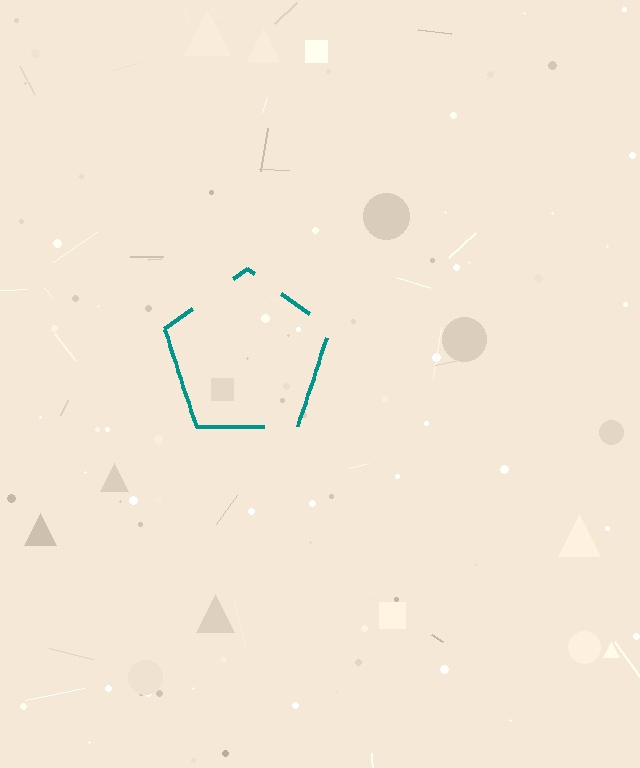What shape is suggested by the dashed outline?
The dashed outline suggests a pentagon.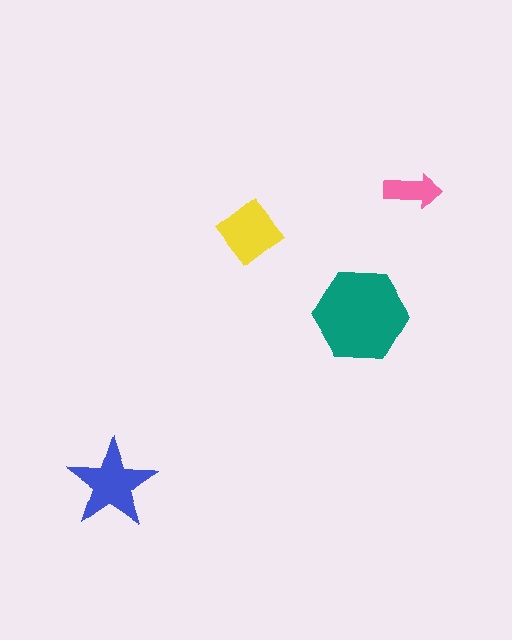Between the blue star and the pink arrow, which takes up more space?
The blue star.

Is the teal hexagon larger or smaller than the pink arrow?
Larger.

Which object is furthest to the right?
The pink arrow is rightmost.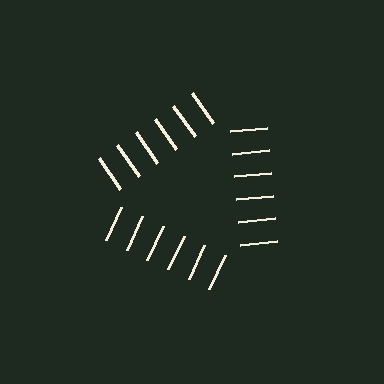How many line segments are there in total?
18 — 6 along each of the 3 edges.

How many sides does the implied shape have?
3 sides — the line-ends trace a triangle.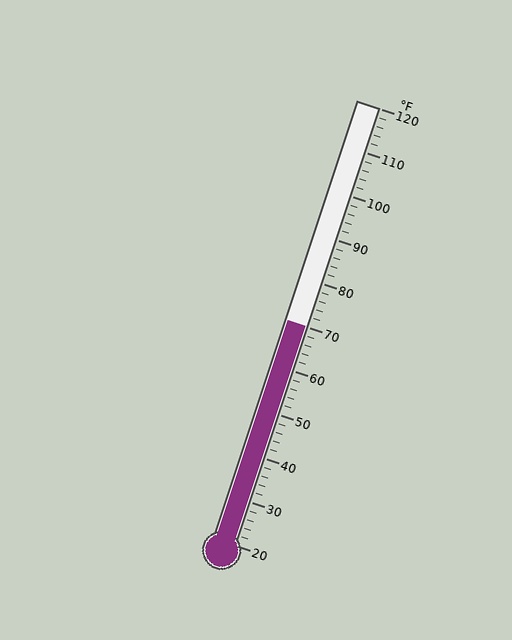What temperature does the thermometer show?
The thermometer shows approximately 70°F.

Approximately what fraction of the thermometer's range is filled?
The thermometer is filled to approximately 50% of its range.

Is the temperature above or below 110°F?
The temperature is below 110°F.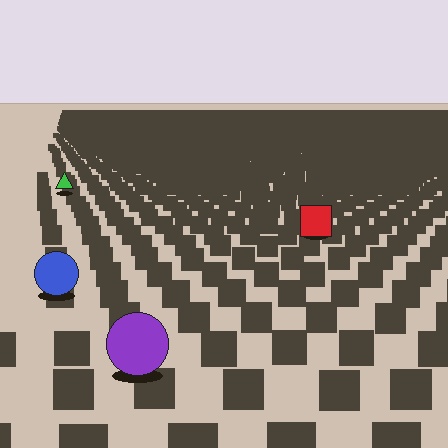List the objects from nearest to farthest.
From nearest to farthest: the purple circle, the blue circle, the red square, the green triangle.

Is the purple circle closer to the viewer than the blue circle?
Yes. The purple circle is closer — you can tell from the texture gradient: the ground texture is coarser near it.